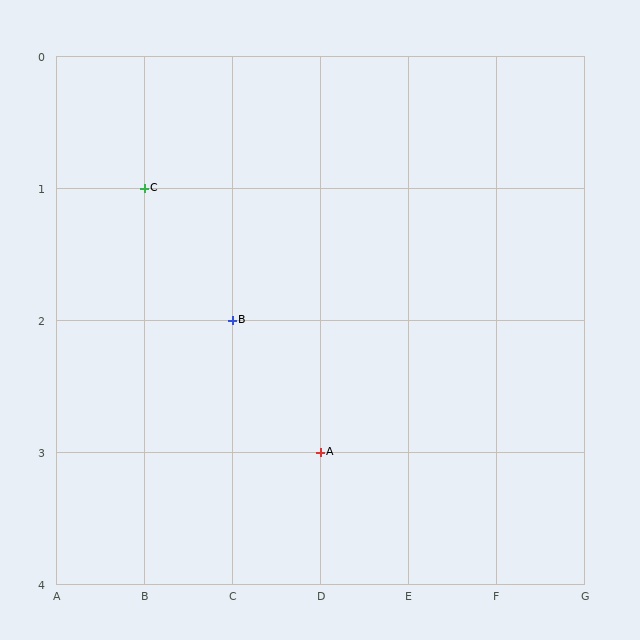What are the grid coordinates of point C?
Point C is at grid coordinates (B, 1).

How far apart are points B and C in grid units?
Points B and C are 1 column and 1 row apart (about 1.4 grid units diagonally).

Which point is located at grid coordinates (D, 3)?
Point A is at (D, 3).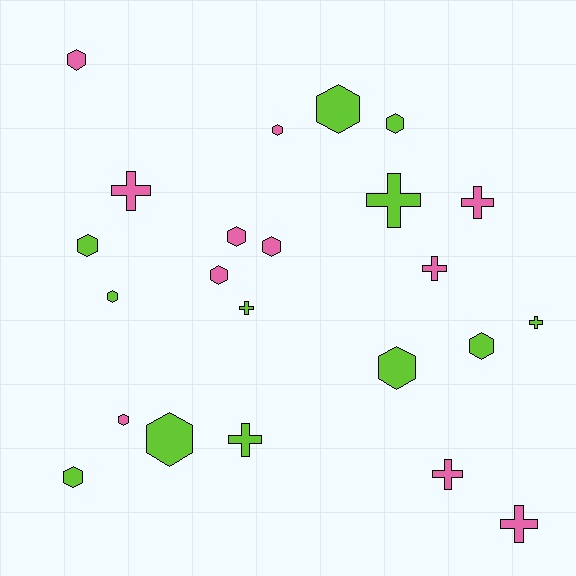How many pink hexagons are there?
There are 6 pink hexagons.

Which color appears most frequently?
Lime, with 12 objects.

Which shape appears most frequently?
Hexagon, with 14 objects.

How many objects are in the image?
There are 23 objects.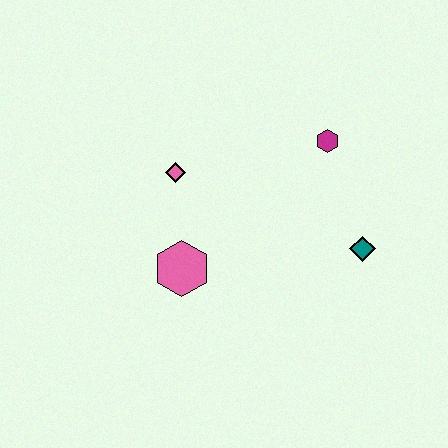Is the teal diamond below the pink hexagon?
No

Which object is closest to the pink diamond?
The pink hexagon is closest to the pink diamond.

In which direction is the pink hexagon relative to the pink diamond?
The pink hexagon is below the pink diamond.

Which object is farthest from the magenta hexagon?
The pink hexagon is farthest from the magenta hexagon.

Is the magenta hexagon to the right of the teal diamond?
No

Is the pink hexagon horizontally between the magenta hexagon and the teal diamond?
No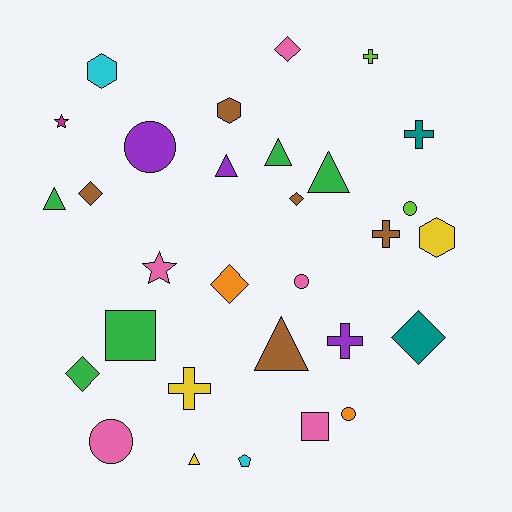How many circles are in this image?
There are 5 circles.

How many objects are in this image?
There are 30 objects.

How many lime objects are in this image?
There are 2 lime objects.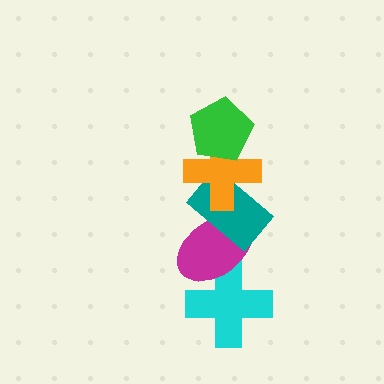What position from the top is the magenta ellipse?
The magenta ellipse is 4th from the top.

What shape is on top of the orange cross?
The green pentagon is on top of the orange cross.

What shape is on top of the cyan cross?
The magenta ellipse is on top of the cyan cross.